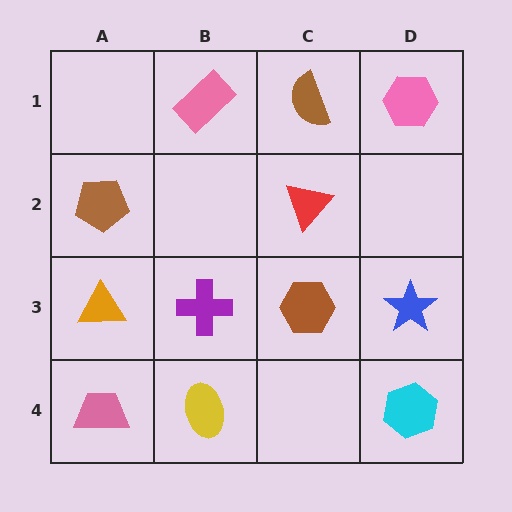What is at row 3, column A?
An orange triangle.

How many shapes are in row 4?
3 shapes.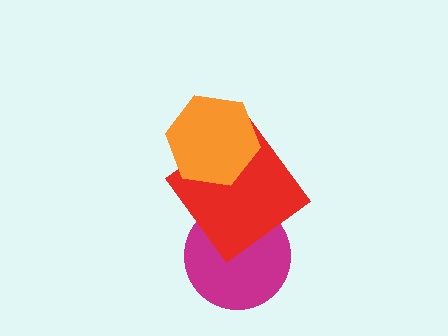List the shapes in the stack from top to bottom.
From top to bottom: the orange hexagon, the red diamond, the magenta circle.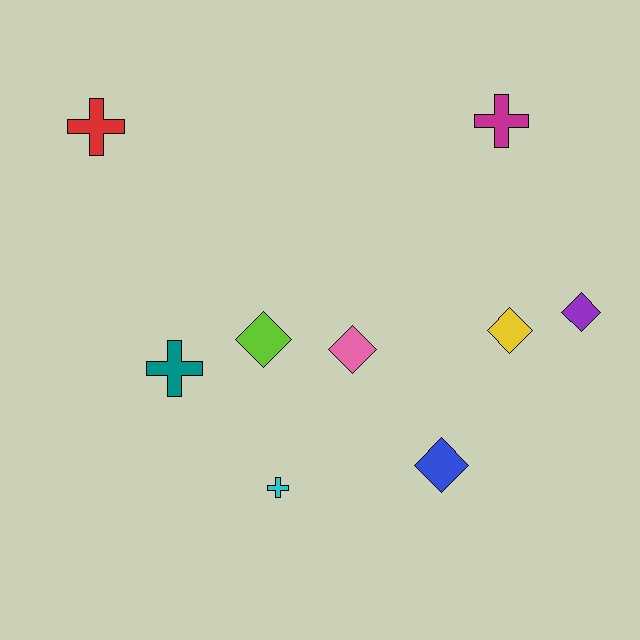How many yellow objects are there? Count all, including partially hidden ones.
There is 1 yellow object.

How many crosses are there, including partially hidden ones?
There are 4 crosses.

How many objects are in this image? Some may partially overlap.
There are 9 objects.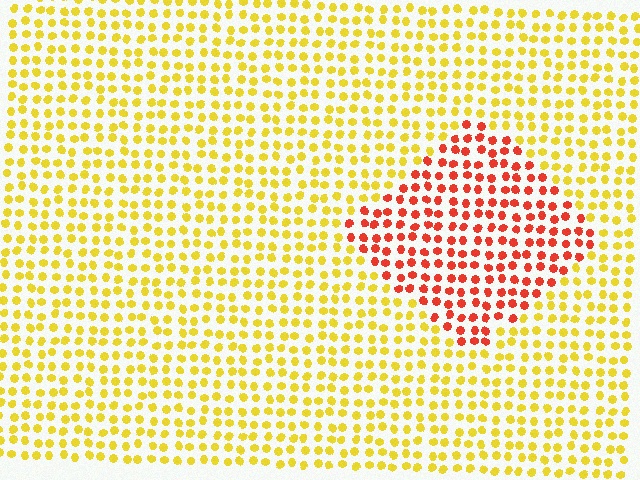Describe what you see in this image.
The image is filled with small yellow elements in a uniform arrangement. A diamond-shaped region is visible where the elements are tinted to a slightly different hue, forming a subtle color boundary.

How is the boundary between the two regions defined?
The boundary is defined purely by a slight shift in hue (about 50 degrees). Spacing, size, and orientation are identical on both sides.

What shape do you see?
I see a diamond.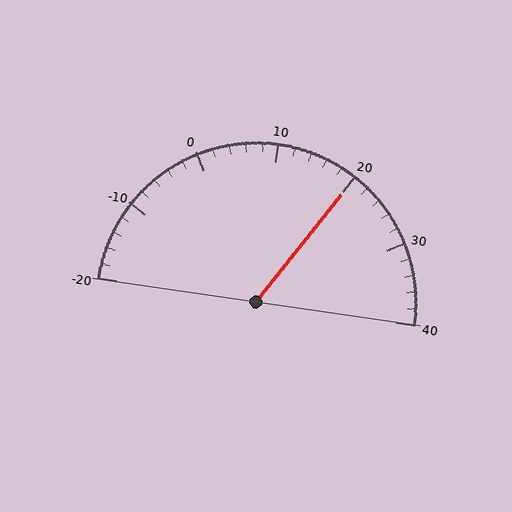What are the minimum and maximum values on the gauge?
The gauge ranges from -20 to 40.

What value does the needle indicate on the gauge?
The needle indicates approximately 20.